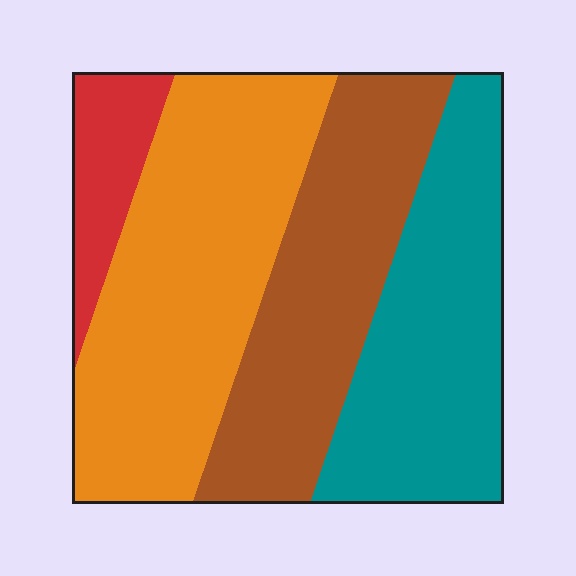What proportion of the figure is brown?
Brown covers 27% of the figure.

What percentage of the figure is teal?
Teal takes up about one quarter (1/4) of the figure.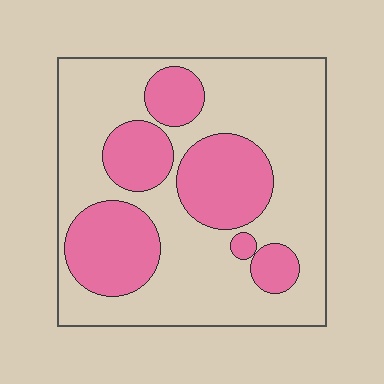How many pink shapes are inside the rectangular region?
6.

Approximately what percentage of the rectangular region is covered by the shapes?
Approximately 35%.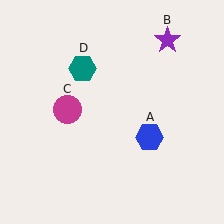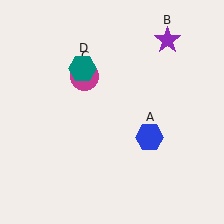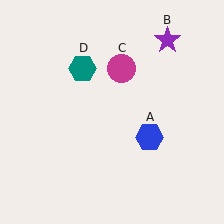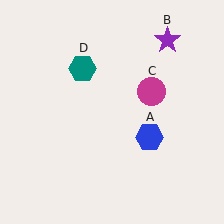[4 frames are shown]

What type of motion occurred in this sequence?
The magenta circle (object C) rotated clockwise around the center of the scene.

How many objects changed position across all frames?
1 object changed position: magenta circle (object C).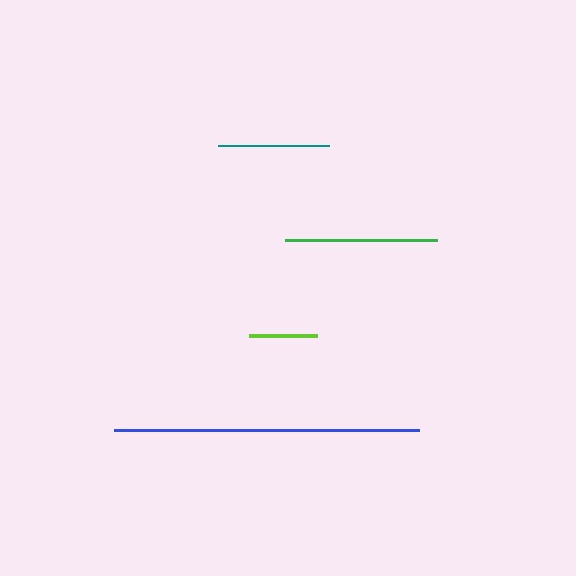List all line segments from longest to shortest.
From longest to shortest: blue, green, teal, lime.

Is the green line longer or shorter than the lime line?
The green line is longer than the lime line.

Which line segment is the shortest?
The lime line is the shortest at approximately 68 pixels.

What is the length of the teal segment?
The teal segment is approximately 111 pixels long.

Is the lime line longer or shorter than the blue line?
The blue line is longer than the lime line.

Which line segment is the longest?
The blue line is the longest at approximately 304 pixels.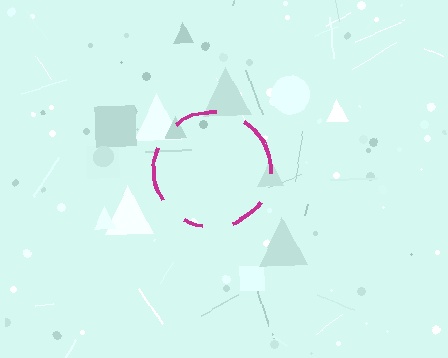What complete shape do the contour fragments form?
The contour fragments form a circle.